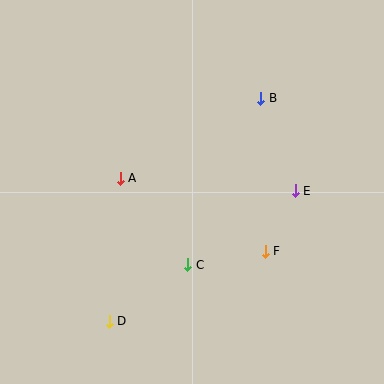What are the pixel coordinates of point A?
Point A is at (120, 178).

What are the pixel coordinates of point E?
Point E is at (295, 191).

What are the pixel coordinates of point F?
Point F is at (265, 251).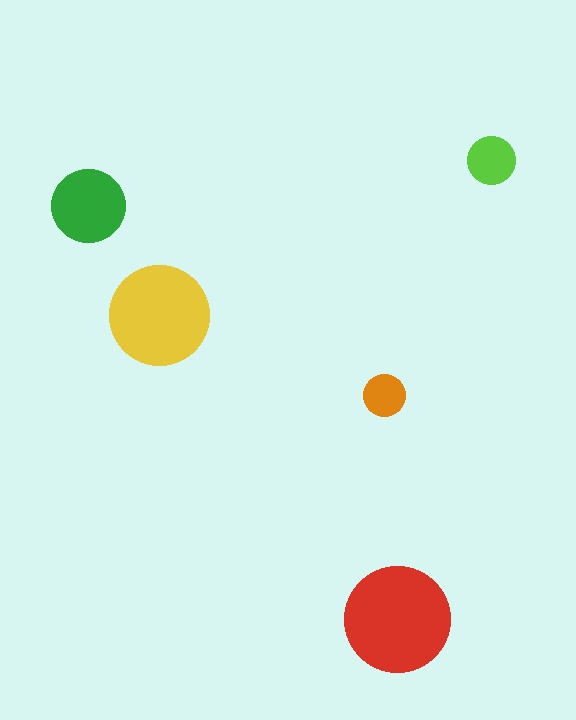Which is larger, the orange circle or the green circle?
The green one.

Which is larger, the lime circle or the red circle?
The red one.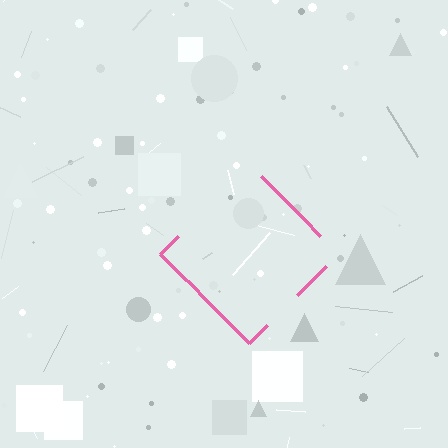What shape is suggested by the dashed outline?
The dashed outline suggests a diamond.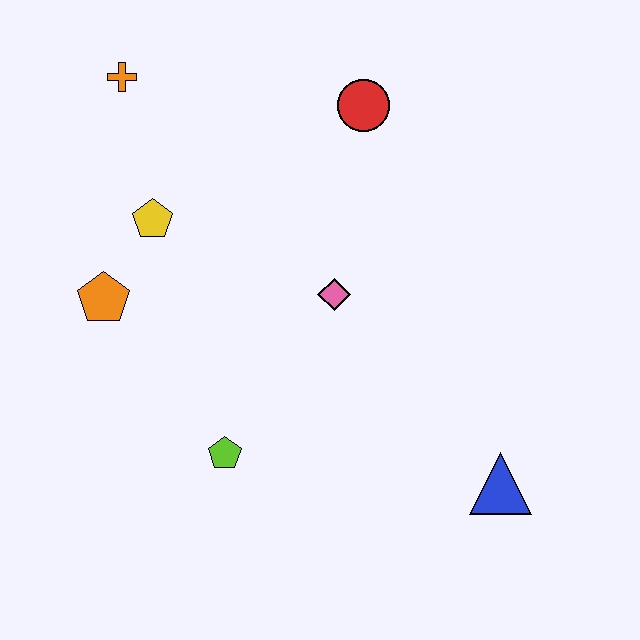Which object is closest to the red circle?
The pink diamond is closest to the red circle.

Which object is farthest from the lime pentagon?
The orange cross is farthest from the lime pentagon.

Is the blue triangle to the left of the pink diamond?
No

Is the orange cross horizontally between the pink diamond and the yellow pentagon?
No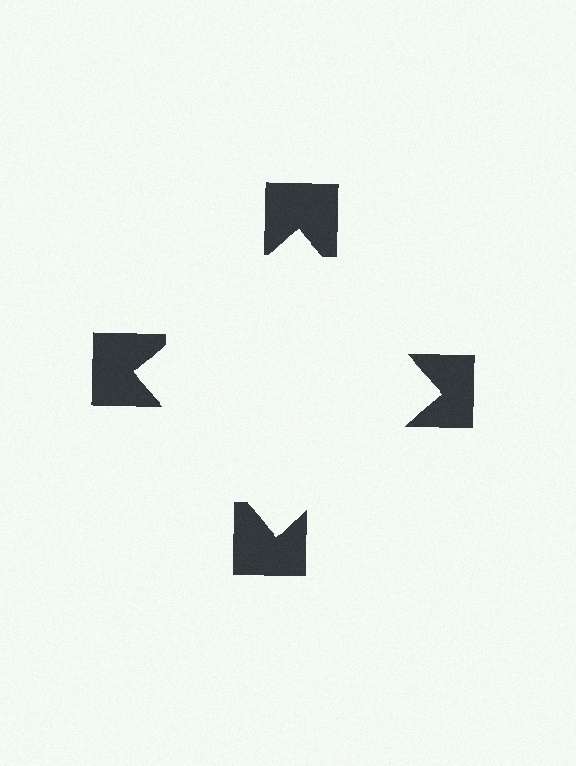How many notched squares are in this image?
There are 4 — one at each vertex of the illusory square.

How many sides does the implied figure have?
4 sides.